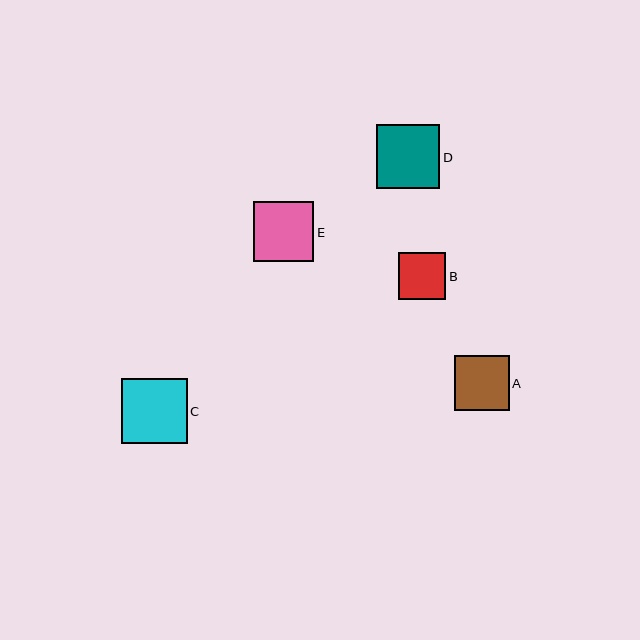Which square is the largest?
Square C is the largest with a size of approximately 66 pixels.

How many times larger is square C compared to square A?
Square C is approximately 1.2 times the size of square A.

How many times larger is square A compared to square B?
Square A is approximately 1.2 times the size of square B.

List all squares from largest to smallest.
From largest to smallest: C, D, E, A, B.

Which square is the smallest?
Square B is the smallest with a size of approximately 47 pixels.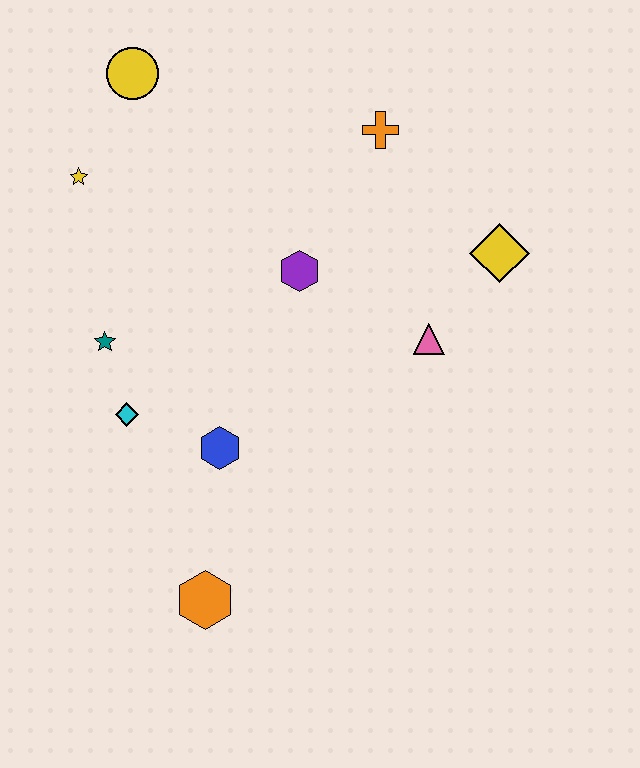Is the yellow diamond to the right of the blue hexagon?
Yes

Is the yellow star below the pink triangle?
No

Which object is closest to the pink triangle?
The yellow diamond is closest to the pink triangle.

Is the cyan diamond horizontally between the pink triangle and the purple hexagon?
No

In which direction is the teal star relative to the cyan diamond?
The teal star is above the cyan diamond.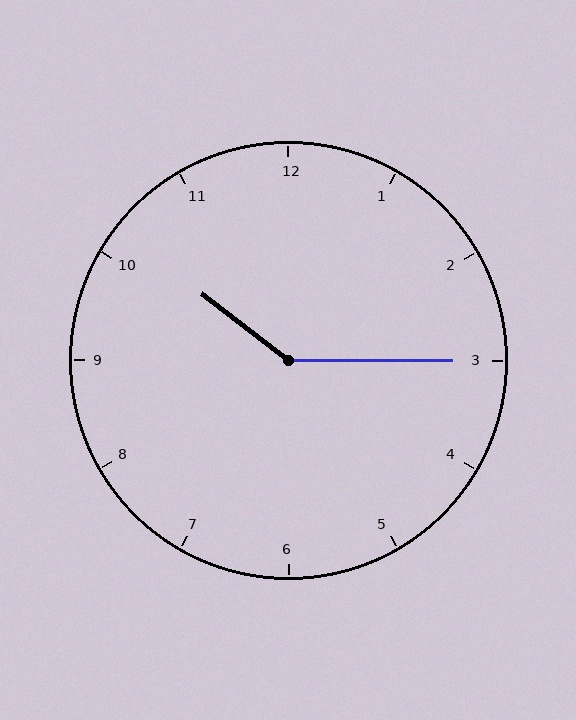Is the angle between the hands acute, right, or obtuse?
It is obtuse.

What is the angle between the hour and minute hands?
Approximately 142 degrees.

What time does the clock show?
10:15.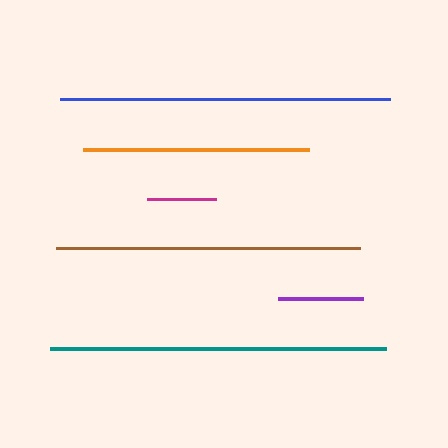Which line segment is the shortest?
The magenta line is the shortest at approximately 68 pixels.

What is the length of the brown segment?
The brown segment is approximately 303 pixels long.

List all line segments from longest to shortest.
From longest to shortest: teal, blue, brown, orange, purple, magenta.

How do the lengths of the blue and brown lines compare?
The blue and brown lines are approximately the same length.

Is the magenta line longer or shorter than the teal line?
The teal line is longer than the magenta line.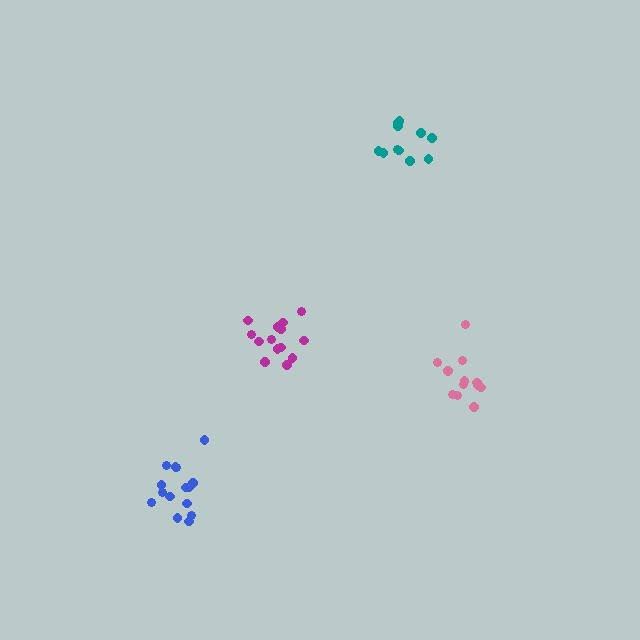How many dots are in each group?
Group 1: 12 dots, Group 2: 11 dots, Group 3: 14 dots, Group 4: 15 dots (52 total).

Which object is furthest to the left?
The blue cluster is leftmost.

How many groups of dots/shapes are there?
There are 4 groups.